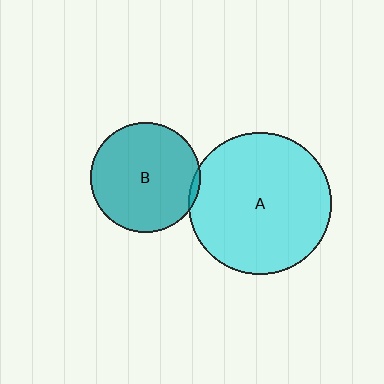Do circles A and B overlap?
Yes.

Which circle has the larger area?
Circle A (cyan).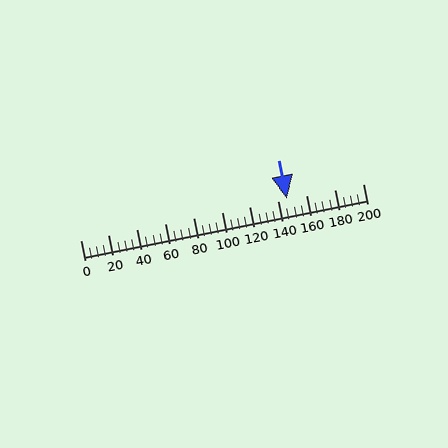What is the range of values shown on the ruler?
The ruler shows values from 0 to 200.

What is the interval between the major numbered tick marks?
The major tick marks are spaced 20 units apart.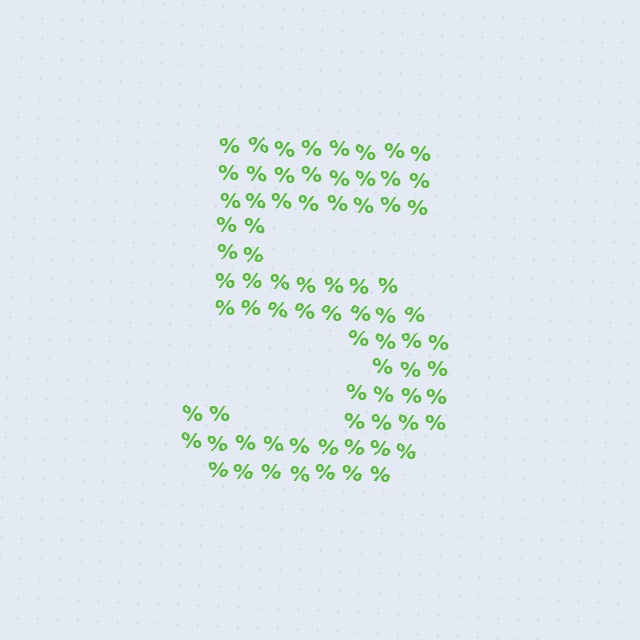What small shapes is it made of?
It is made of small percent signs.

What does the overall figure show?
The overall figure shows the digit 5.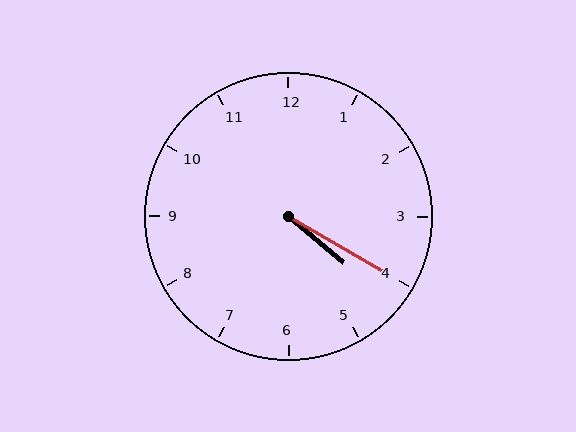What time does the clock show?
4:20.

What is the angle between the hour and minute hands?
Approximately 10 degrees.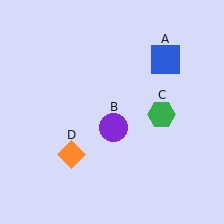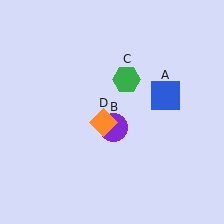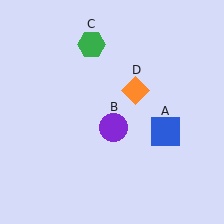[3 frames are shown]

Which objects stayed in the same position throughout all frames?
Purple circle (object B) remained stationary.